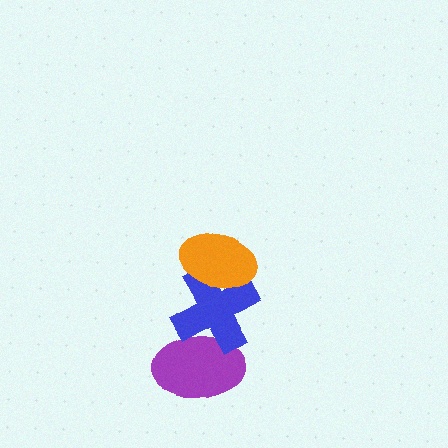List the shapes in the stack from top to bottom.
From top to bottom: the orange ellipse, the blue cross, the purple ellipse.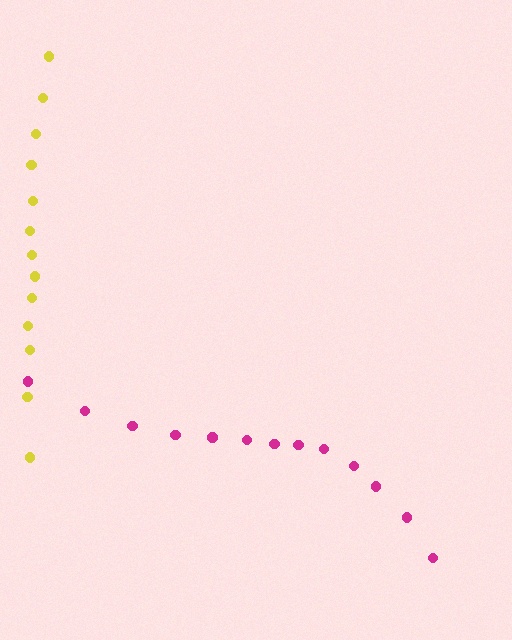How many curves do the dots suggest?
There are 2 distinct paths.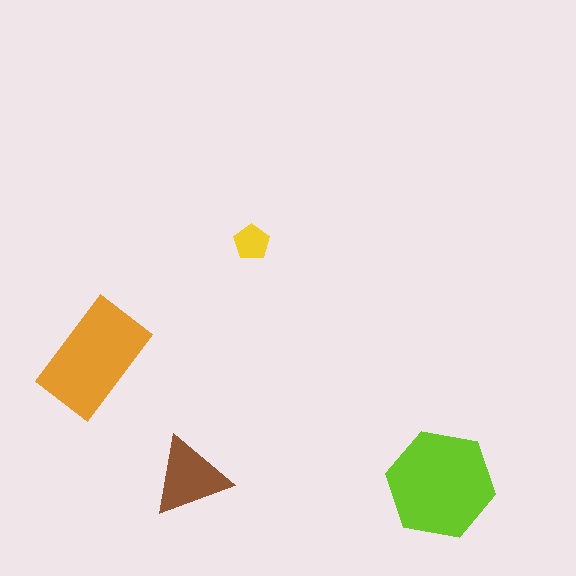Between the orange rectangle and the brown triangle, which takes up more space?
The orange rectangle.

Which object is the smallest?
The yellow pentagon.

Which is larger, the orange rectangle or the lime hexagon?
The lime hexagon.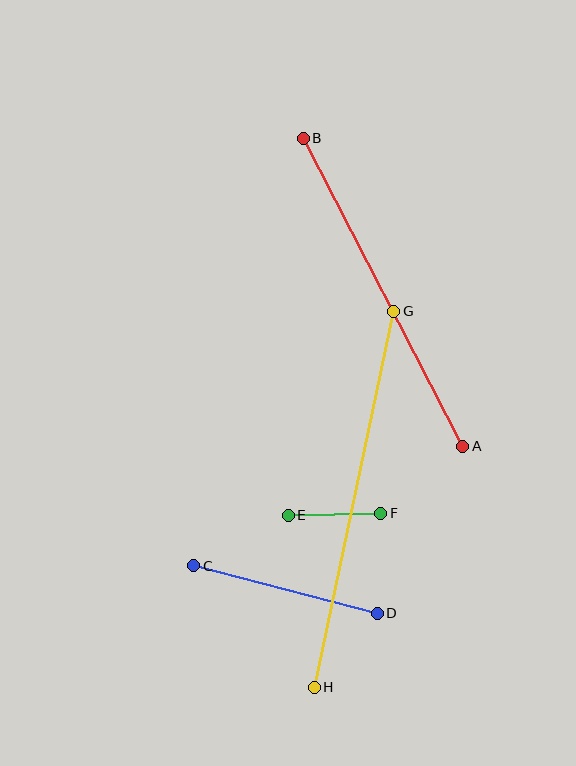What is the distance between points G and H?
The distance is approximately 384 pixels.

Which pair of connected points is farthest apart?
Points G and H are farthest apart.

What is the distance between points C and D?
The distance is approximately 190 pixels.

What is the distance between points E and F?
The distance is approximately 92 pixels.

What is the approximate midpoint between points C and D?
The midpoint is at approximately (286, 589) pixels.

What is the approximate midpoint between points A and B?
The midpoint is at approximately (383, 292) pixels.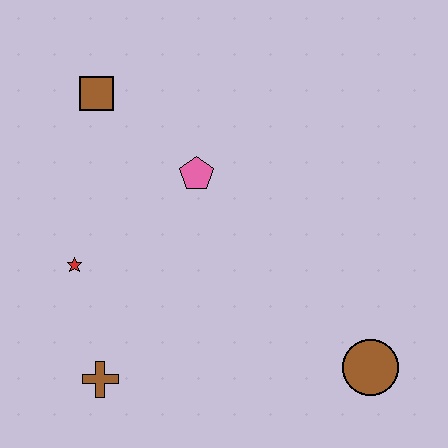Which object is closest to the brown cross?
The red star is closest to the brown cross.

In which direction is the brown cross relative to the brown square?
The brown cross is below the brown square.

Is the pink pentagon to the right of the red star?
Yes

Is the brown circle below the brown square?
Yes